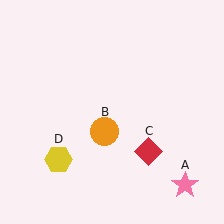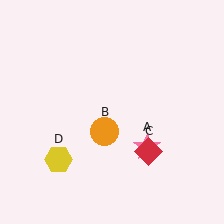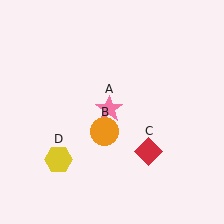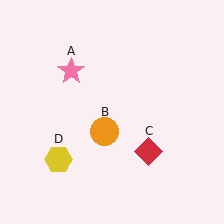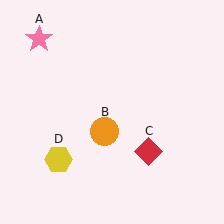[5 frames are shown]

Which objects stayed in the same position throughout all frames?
Orange circle (object B) and red diamond (object C) and yellow hexagon (object D) remained stationary.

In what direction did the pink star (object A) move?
The pink star (object A) moved up and to the left.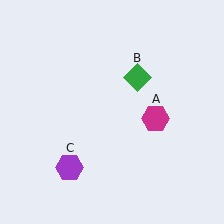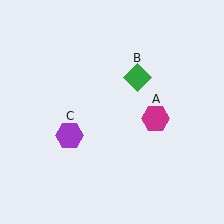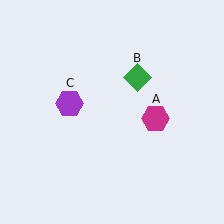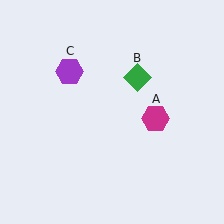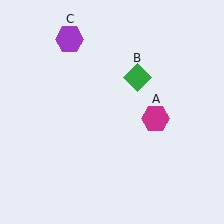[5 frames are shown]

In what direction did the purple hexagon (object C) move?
The purple hexagon (object C) moved up.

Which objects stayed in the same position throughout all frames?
Magenta hexagon (object A) and green diamond (object B) remained stationary.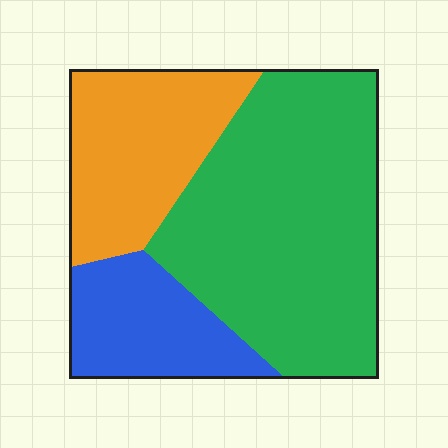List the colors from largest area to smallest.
From largest to smallest: green, orange, blue.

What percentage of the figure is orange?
Orange covers around 25% of the figure.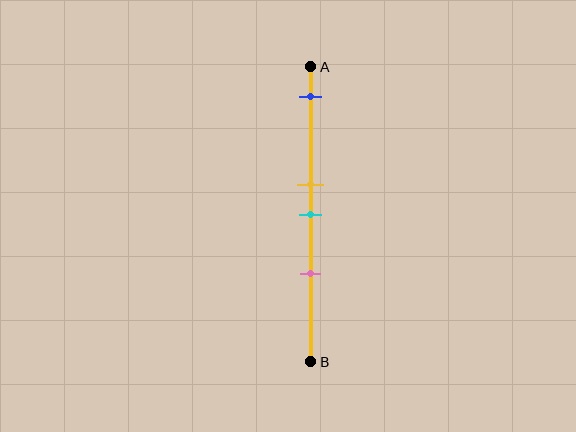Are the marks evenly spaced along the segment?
No, the marks are not evenly spaced.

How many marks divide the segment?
There are 4 marks dividing the segment.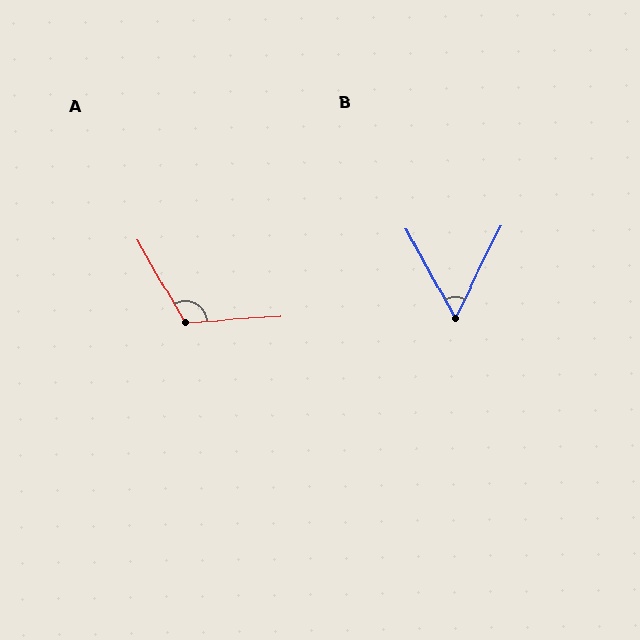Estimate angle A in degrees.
Approximately 116 degrees.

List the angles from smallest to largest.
B (55°), A (116°).